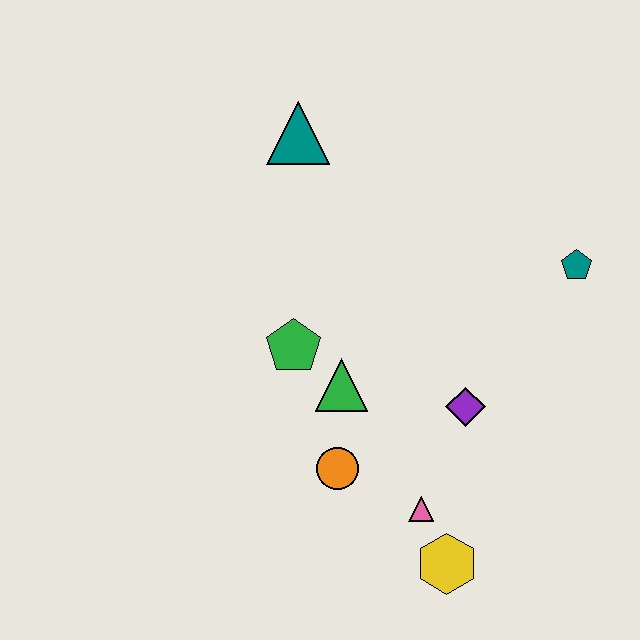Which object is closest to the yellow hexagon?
The pink triangle is closest to the yellow hexagon.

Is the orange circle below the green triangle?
Yes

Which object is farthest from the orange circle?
The teal triangle is farthest from the orange circle.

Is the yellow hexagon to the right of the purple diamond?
No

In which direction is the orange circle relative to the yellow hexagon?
The orange circle is to the left of the yellow hexagon.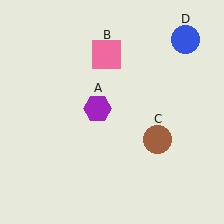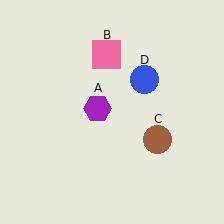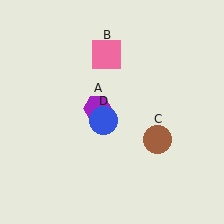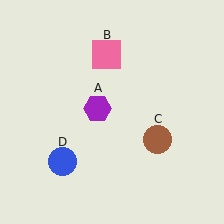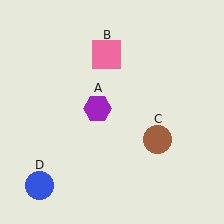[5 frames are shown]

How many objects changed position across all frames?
1 object changed position: blue circle (object D).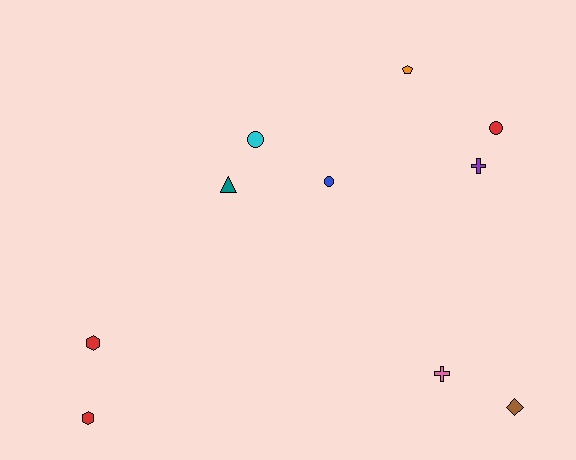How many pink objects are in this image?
There is 1 pink object.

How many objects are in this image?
There are 10 objects.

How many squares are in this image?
There are no squares.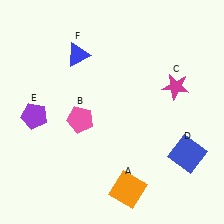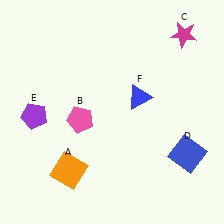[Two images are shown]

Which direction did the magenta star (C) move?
The magenta star (C) moved up.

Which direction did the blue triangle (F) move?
The blue triangle (F) moved right.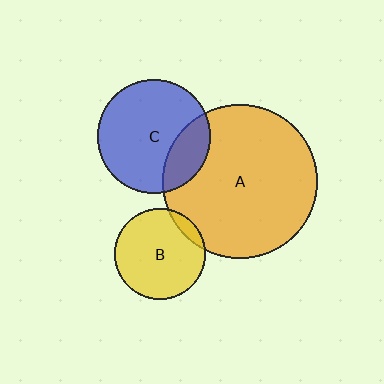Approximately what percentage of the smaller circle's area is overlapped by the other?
Approximately 10%.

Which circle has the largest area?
Circle A (orange).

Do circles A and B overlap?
Yes.